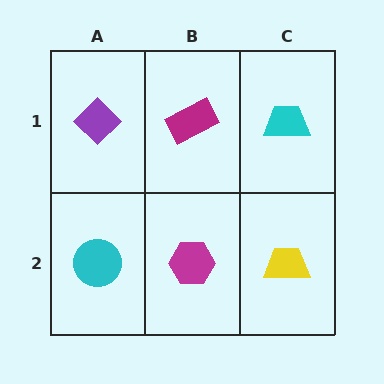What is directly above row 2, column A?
A purple diamond.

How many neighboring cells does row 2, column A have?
2.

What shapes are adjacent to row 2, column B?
A magenta rectangle (row 1, column B), a cyan circle (row 2, column A), a yellow trapezoid (row 2, column C).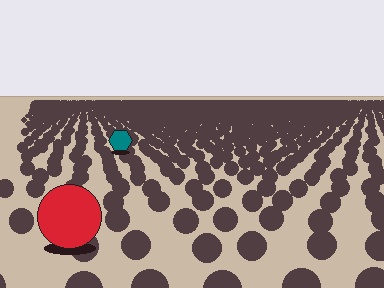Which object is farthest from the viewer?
The teal hexagon is farthest from the viewer. It appears smaller and the ground texture around it is denser.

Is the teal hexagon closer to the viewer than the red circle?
No. The red circle is closer — you can tell from the texture gradient: the ground texture is coarser near it.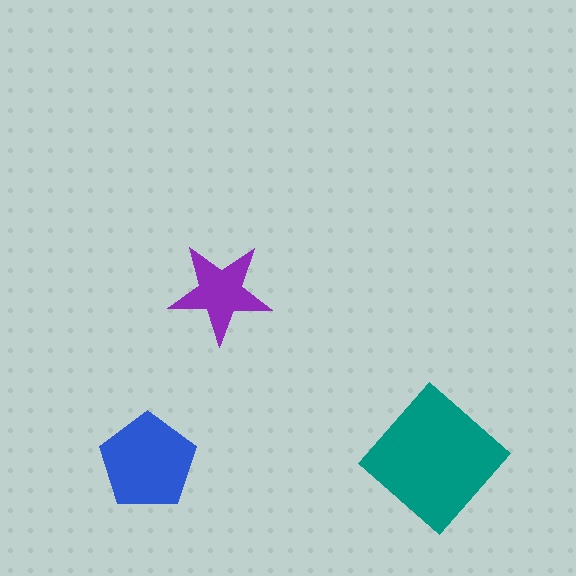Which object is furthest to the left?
The blue pentagon is leftmost.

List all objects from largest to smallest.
The teal diamond, the blue pentagon, the purple star.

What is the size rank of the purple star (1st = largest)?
3rd.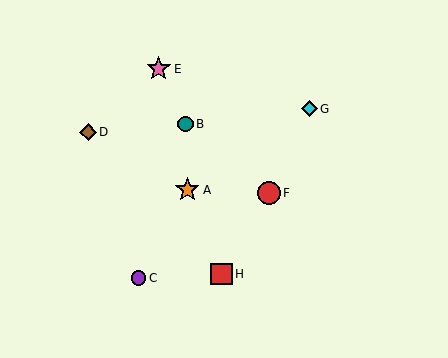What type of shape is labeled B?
Shape B is a teal circle.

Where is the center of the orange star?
The center of the orange star is at (187, 190).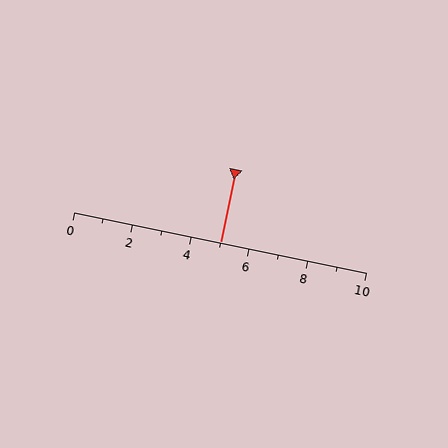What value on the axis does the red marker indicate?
The marker indicates approximately 5.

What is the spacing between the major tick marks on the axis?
The major ticks are spaced 2 apart.